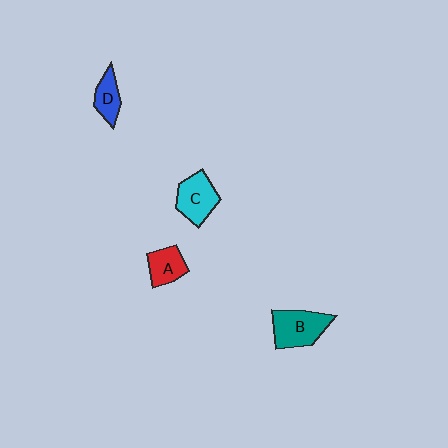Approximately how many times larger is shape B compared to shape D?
Approximately 1.7 times.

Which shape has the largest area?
Shape B (teal).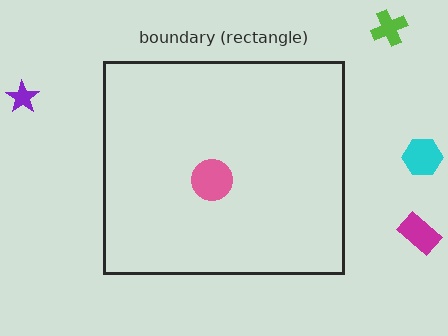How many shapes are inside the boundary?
1 inside, 4 outside.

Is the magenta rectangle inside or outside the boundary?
Outside.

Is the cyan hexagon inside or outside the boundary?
Outside.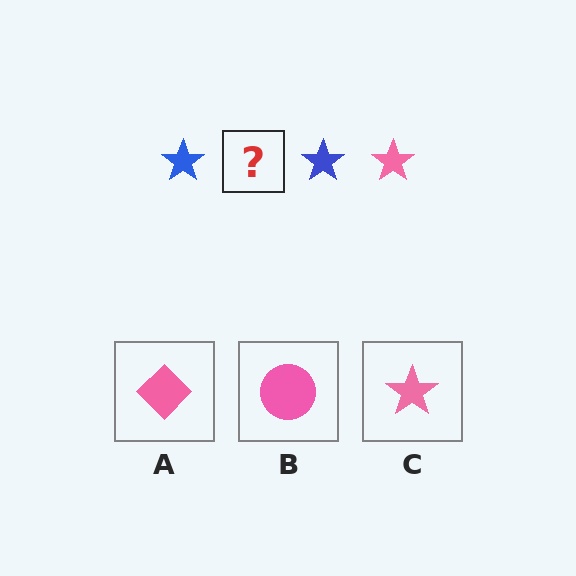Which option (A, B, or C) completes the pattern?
C.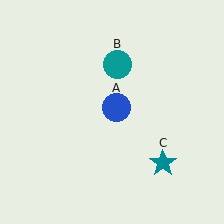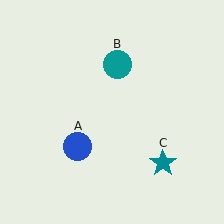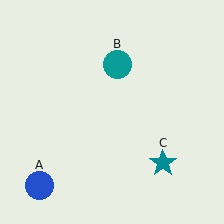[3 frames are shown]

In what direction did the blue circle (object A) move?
The blue circle (object A) moved down and to the left.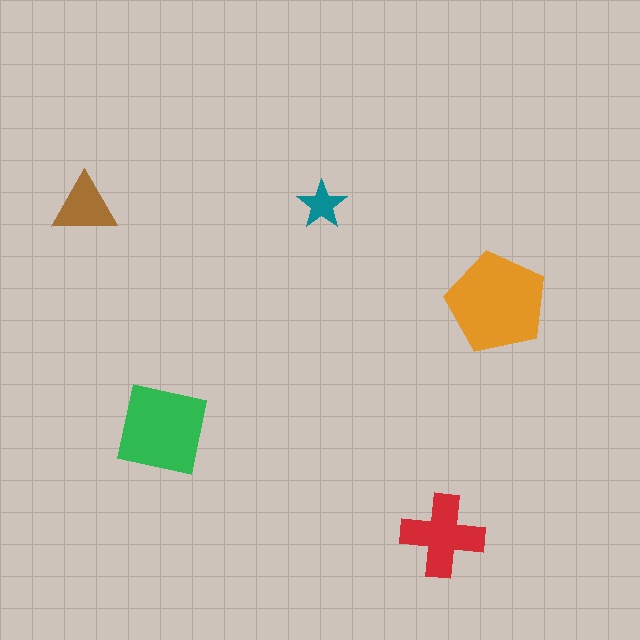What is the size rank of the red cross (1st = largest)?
3rd.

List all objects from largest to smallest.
The orange pentagon, the green square, the red cross, the brown triangle, the teal star.